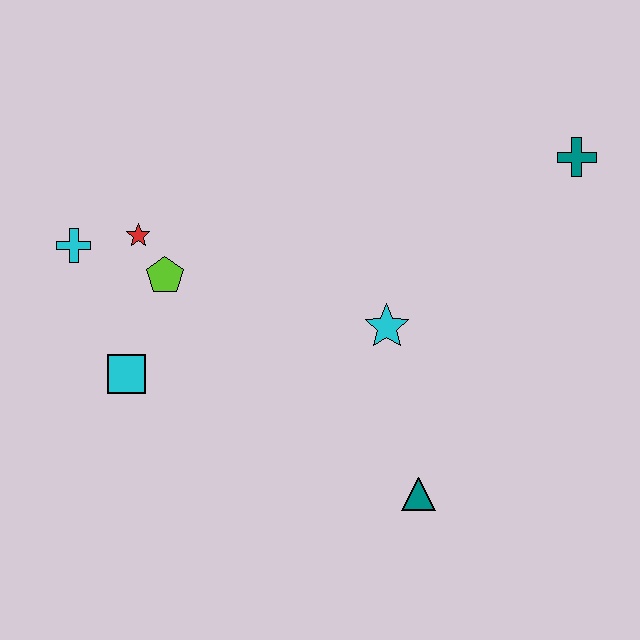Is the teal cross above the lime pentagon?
Yes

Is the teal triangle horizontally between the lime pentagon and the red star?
No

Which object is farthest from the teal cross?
The cyan cross is farthest from the teal cross.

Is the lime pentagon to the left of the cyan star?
Yes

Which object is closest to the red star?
The lime pentagon is closest to the red star.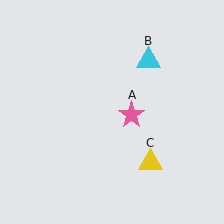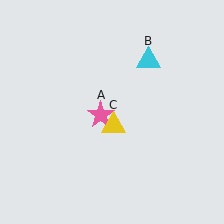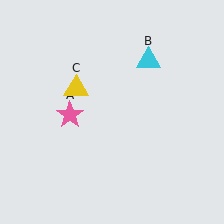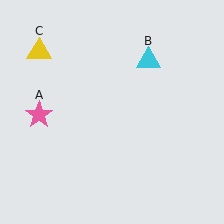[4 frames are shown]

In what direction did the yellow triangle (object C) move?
The yellow triangle (object C) moved up and to the left.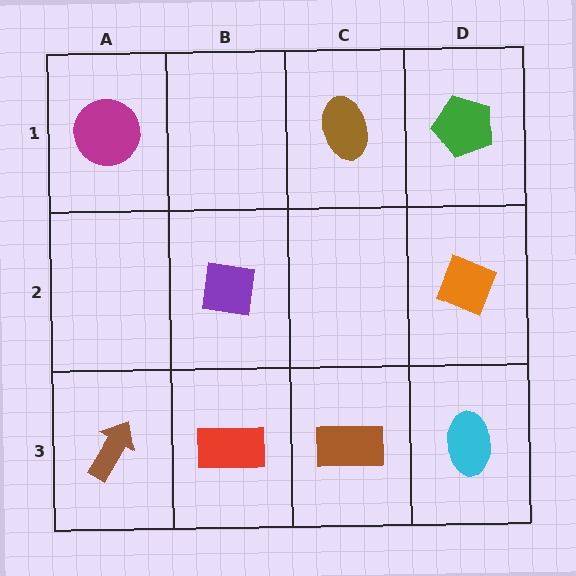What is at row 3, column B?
A red rectangle.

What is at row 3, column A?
A brown arrow.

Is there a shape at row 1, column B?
No, that cell is empty.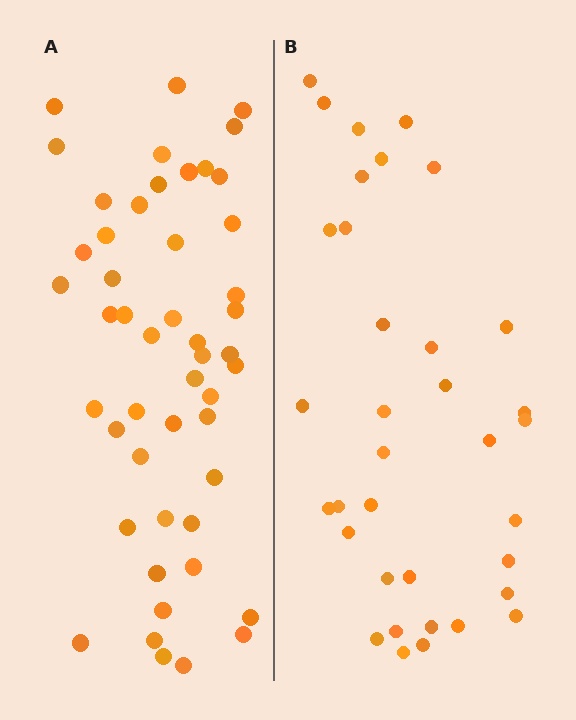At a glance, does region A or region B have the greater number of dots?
Region A (the left region) has more dots.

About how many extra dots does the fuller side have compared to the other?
Region A has approximately 15 more dots than region B.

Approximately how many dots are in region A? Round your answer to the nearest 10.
About 50 dots. (The exact count is 49, which rounds to 50.)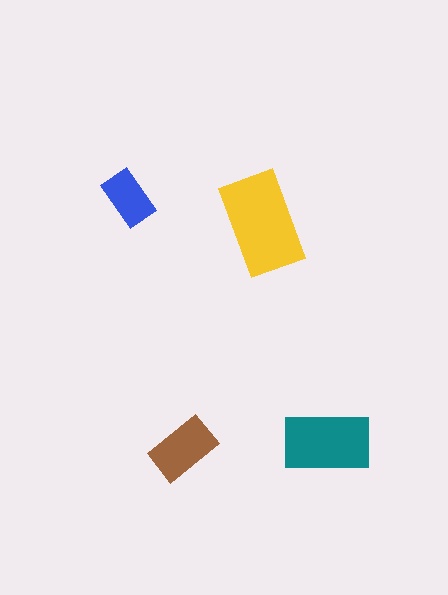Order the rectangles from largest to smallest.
the yellow one, the teal one, the brown one, the blue one.